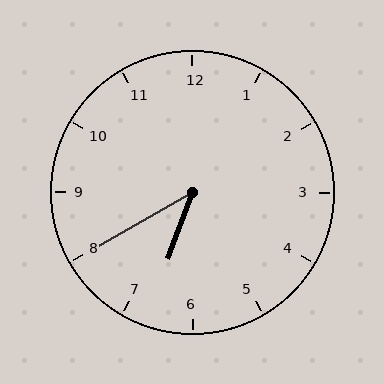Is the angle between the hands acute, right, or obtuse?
It is acute.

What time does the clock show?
6:40.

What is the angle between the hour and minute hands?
Approximately 40 degrees.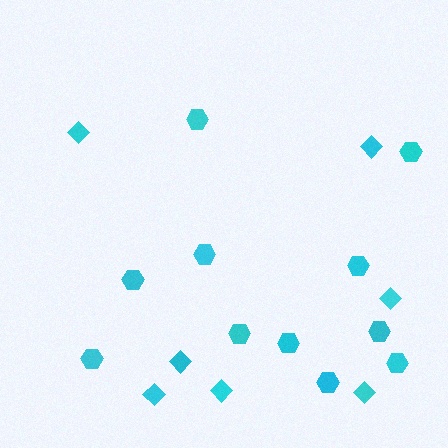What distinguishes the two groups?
There are 2 groups: one group of hexagons (11) and one group of diamonds (7).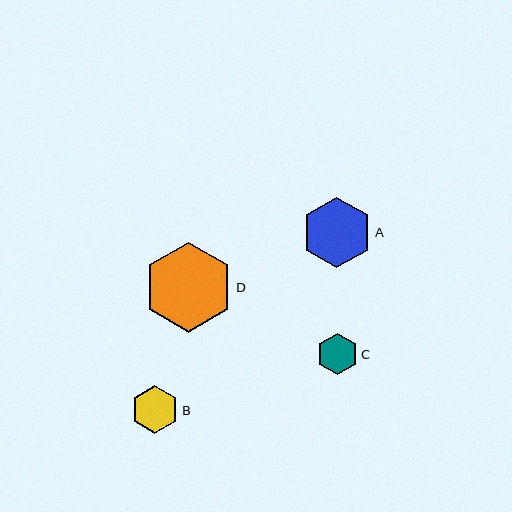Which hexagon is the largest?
Hexagon D is the largest with a size of approximately 90 pixels.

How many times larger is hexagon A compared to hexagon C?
Hexagon A is approximately 1.7 times the size of hexagon C.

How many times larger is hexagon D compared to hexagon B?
Hexagon D is approximately 1.9 times the size of hexagon B.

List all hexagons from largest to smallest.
From largest to smallest: D, A, B, C.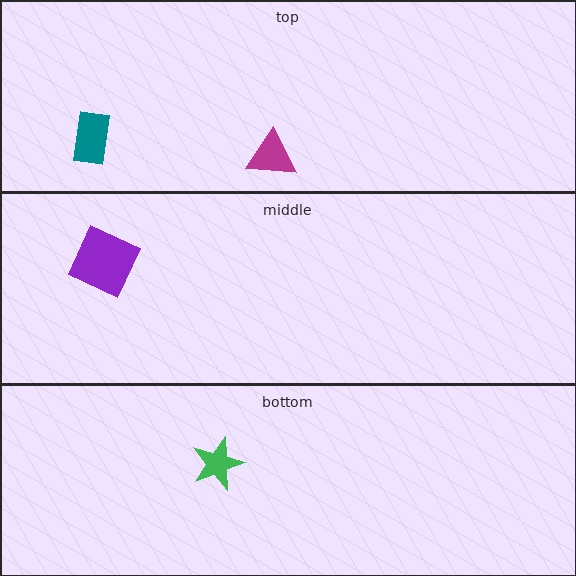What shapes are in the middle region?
The purple square.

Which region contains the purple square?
The middle region.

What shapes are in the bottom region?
The green star.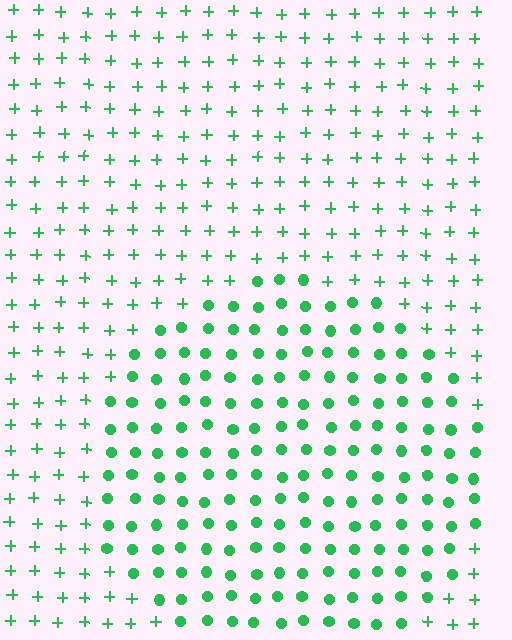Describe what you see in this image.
The image is filled with small green elements arranged in a uniform grid. A circle-shaped region contains circles, while the surrounding area contains plus signs. The boundary is defined purely by the change in element shape.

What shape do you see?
I see a circle.